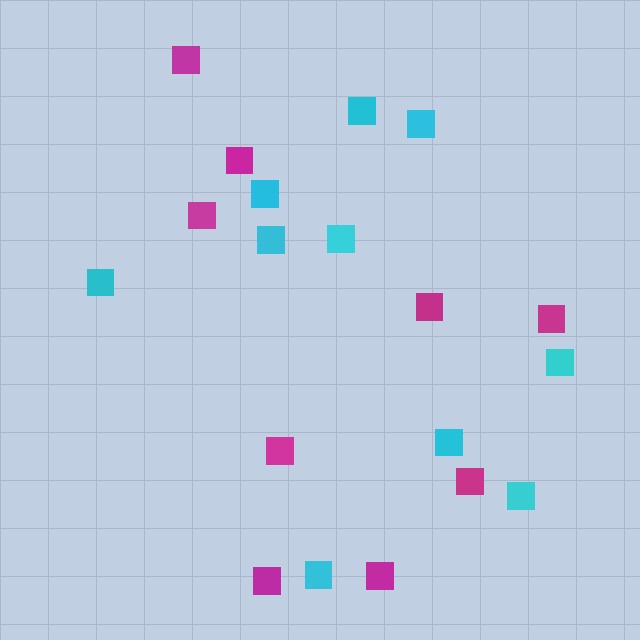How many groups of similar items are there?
There are 2 groups: one group of cyan squares (10) and one group of magenta squares (9).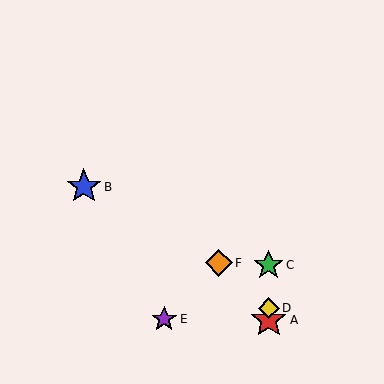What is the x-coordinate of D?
Object D is at x≈269.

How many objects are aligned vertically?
3 objects (A, C, D) are aligned vertically.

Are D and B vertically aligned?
No, D is at x≈269 and B is at x≈84.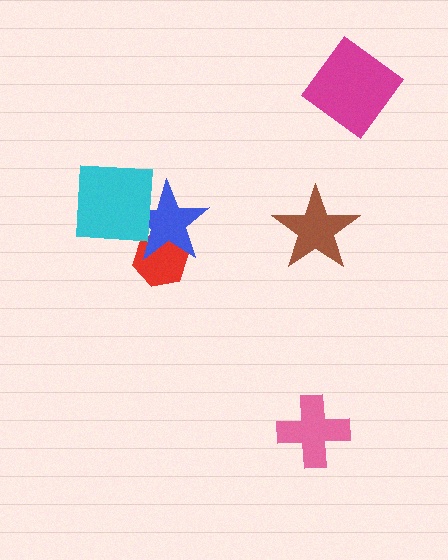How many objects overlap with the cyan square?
1 object overlaps with the cyan square.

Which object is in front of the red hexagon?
The blue star is in front of the red hexagon.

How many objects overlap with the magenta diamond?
0 objects overlap with the magenta diamond.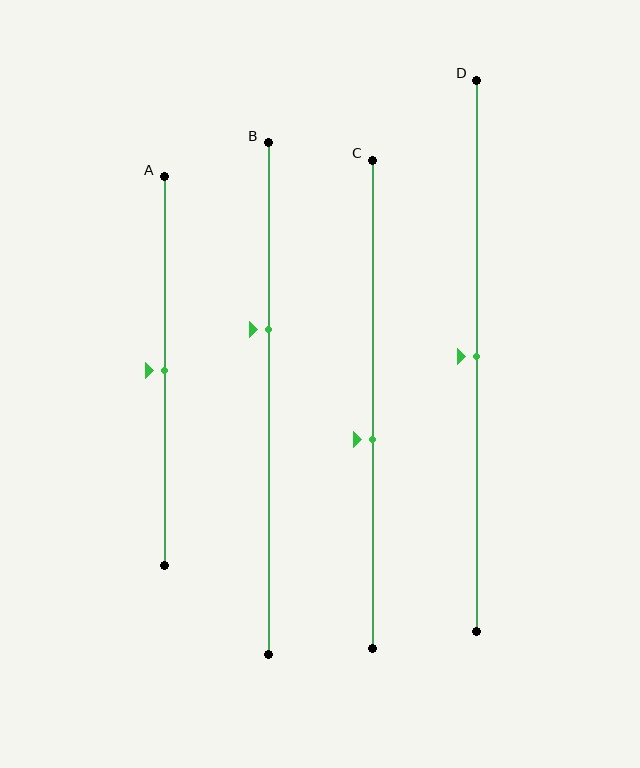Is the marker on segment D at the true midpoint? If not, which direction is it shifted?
Yes, the marker on segment D is at the true midpoint.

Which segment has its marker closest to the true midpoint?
Segment A has its marker closest to the true midpoint.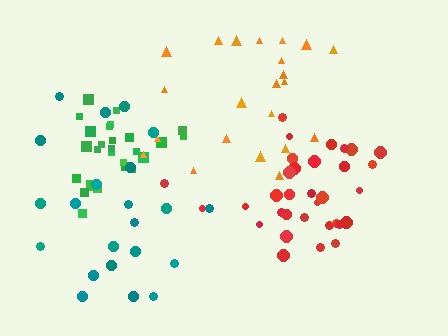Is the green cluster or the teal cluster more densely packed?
Green.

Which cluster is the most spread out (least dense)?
Teal.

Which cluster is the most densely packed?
Green.